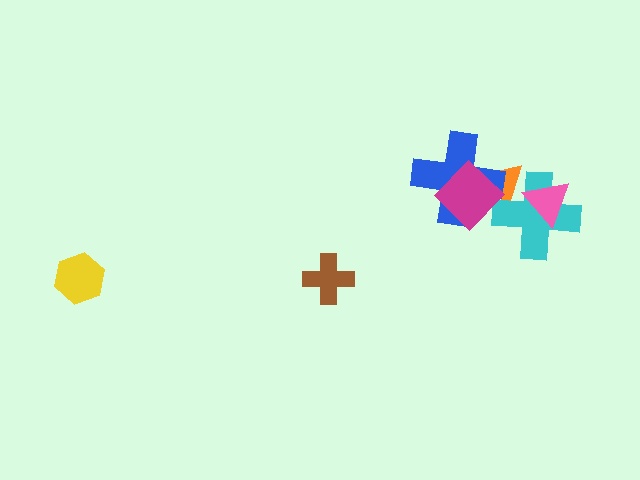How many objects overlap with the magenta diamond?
3 objects overlap with the magenta diamond.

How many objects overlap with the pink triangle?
1 object overlaps with the pink triangle.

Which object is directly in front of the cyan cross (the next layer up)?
The magenta diamond is directly in front of the cyan cross.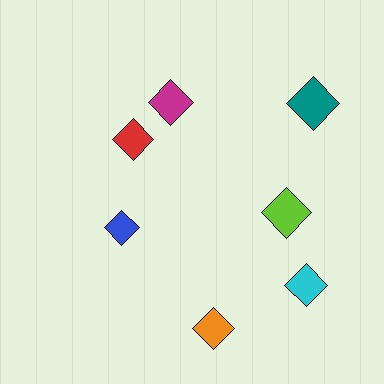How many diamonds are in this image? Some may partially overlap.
There are 7 diamonds.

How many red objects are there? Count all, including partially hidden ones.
There is 1 red object.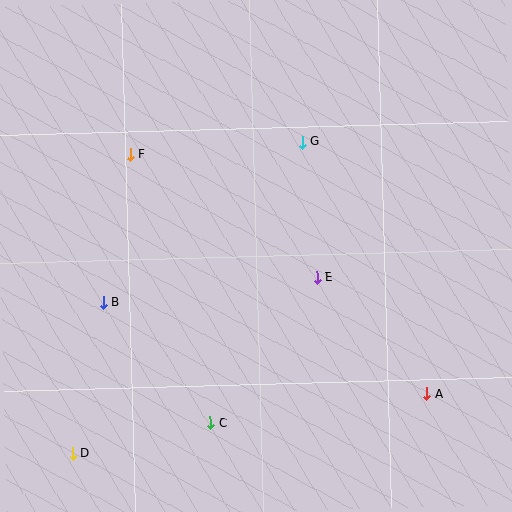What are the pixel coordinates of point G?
Point G is at (302, 142).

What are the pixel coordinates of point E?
Point E is at (317, 278).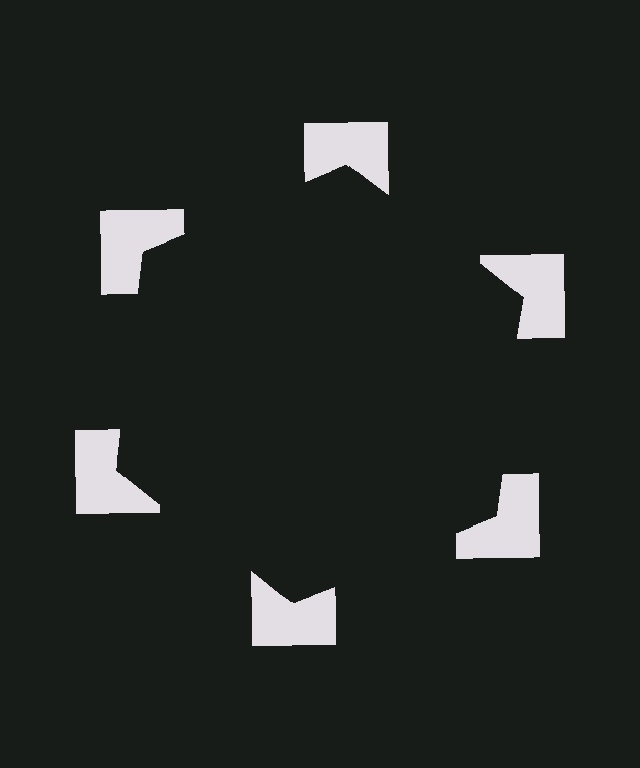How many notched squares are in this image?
There are 6 — one at each vertex of the illusory hexagon.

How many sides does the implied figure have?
6 sides.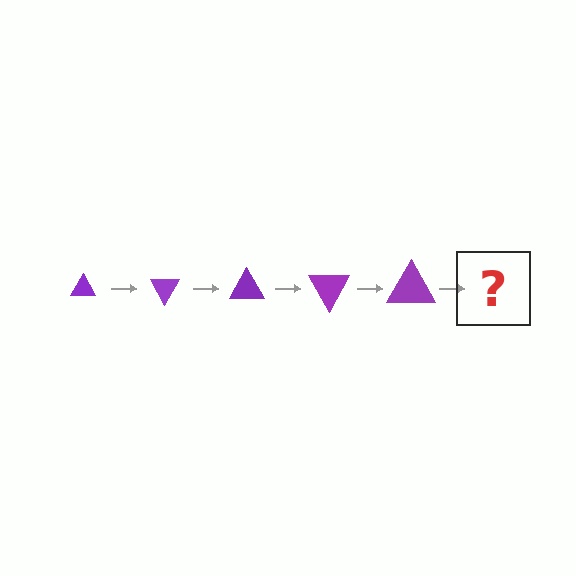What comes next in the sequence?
The next element should be a triangle, larger than the previous one and rotated 300 degrees from the start.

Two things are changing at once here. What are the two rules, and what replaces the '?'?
The two rules are that the triangle grows larger each step and it rotates 60 degrees each step. The '?' should be a triangle, larger than the previous one and rotated 300 degrees from the start.